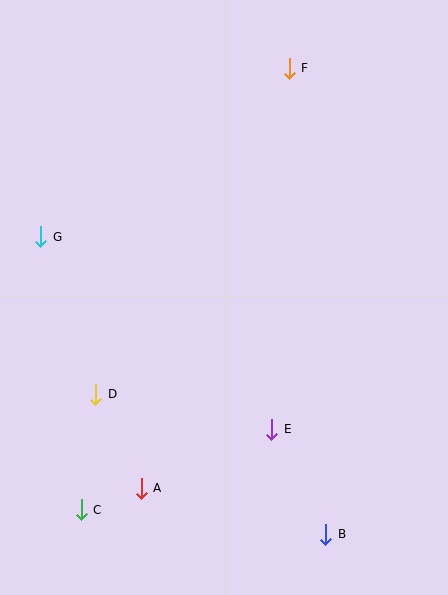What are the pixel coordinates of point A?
Point A is at (141, 488).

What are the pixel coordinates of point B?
Point B is at (326, 534).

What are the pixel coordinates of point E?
Point E is at (272, 429).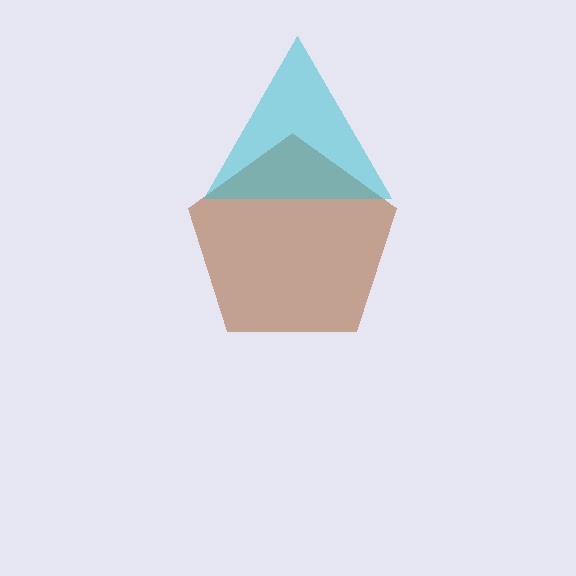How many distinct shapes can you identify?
There are 2 distinct shapes: a brown pentagon, a cyan triangle.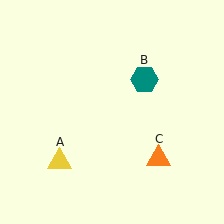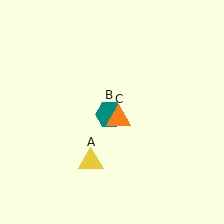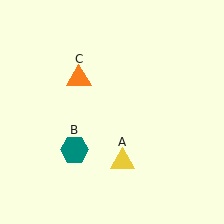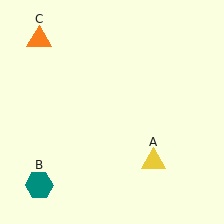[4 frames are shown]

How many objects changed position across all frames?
3 objects changed position: yellow triangle (object A), teal hexagon (object B), orange triangle (object C).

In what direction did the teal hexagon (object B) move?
The teal hexagon (object B) moved down and to the left.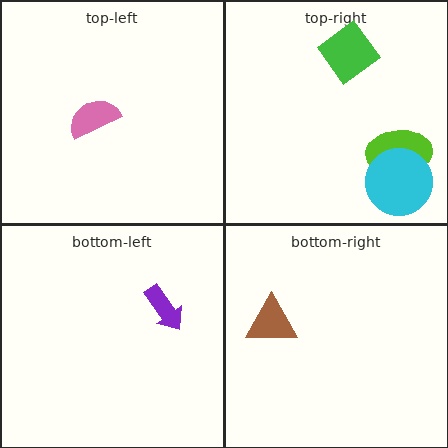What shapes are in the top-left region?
The pink semicircle.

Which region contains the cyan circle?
The top-right region.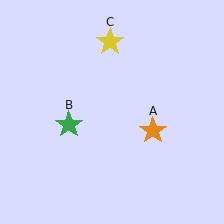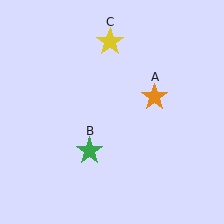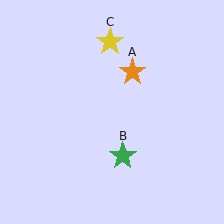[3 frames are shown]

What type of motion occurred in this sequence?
The orange star (object A), green star (object B) rotated counterclockwise around the center of the scene.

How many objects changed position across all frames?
2 objects changed position: orange star (object A), green star (object B).